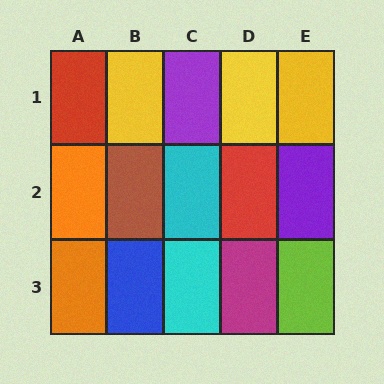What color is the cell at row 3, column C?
Cyan.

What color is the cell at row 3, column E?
Lime.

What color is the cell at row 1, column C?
Purple.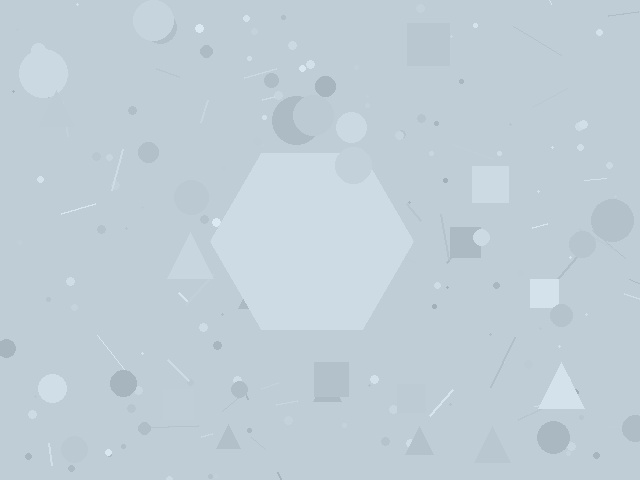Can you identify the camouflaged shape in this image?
The camouflaged shape is a hexagon.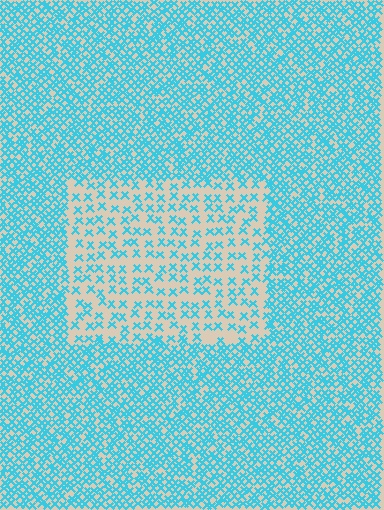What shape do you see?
I see a rectangle.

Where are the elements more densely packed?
The elements are more densely packed outside the rectangle boundary.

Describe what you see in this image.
The image contains small cyan elements arranged at two different densities. A rectangle-shaped region is visible where the elements are less densely packed than the surrounding area.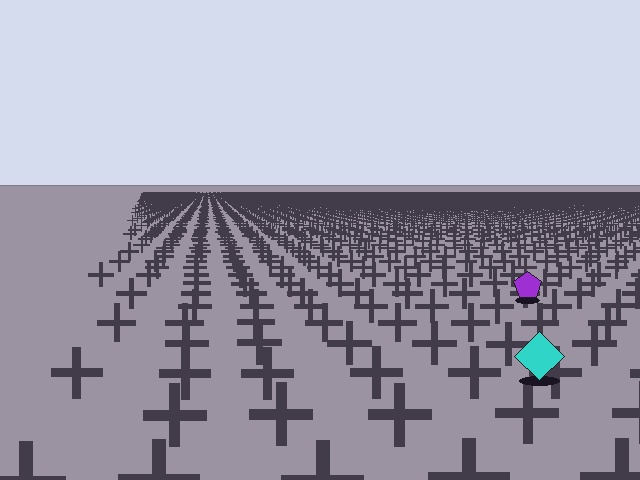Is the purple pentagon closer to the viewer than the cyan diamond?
No. The cyan diamond is closer — you can tell from the texture gradient: the ground texture is coarser near it.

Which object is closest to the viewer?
The cyan diamond is closest. The texture marks near it are larger and more spread out.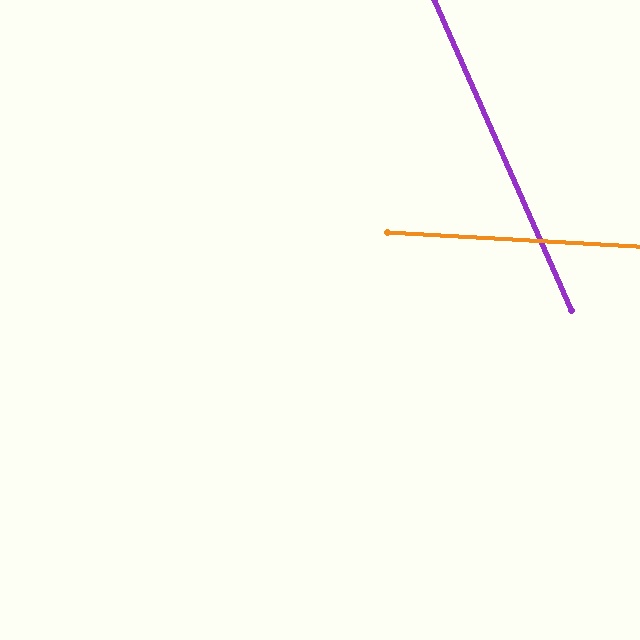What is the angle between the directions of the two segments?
Approximately 63 degrees.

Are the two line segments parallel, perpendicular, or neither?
Neither parallel nor perpendicular — they differ by about 63°.